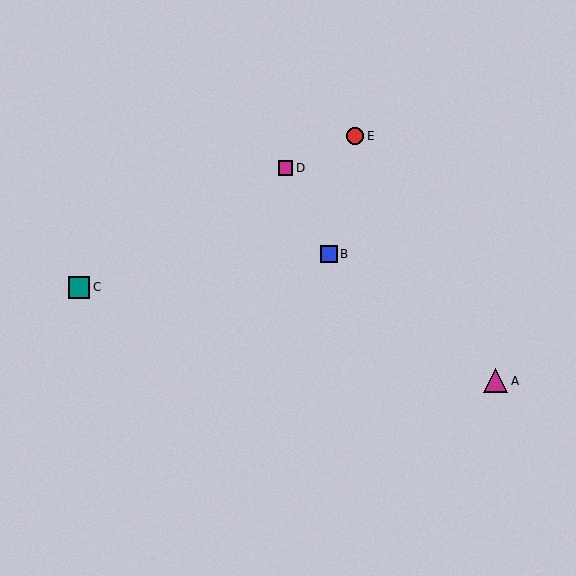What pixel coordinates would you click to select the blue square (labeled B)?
Click at (329, 254) to select the blue square B.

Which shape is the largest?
The magenta triangle (labeled A) is the largest.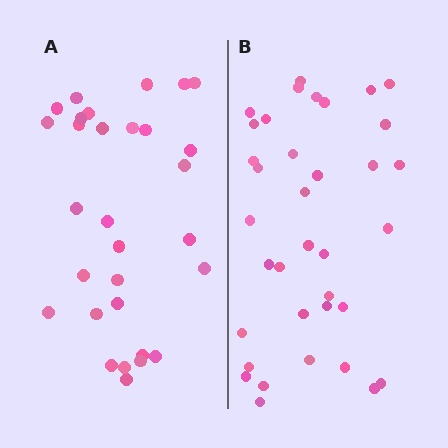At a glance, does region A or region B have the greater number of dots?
Region B (the right region) has more dots.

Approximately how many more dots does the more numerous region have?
Region B has about 6 more dots than region A.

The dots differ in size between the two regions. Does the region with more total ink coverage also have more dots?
No. Region A has more total ink coverage because its dots are larger, but region B actually contains more individual dots. Total area can be misleading — the number of items is what matters here.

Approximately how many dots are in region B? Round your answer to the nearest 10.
About 40 dots. (The exact count is 36, which rounds to 40.)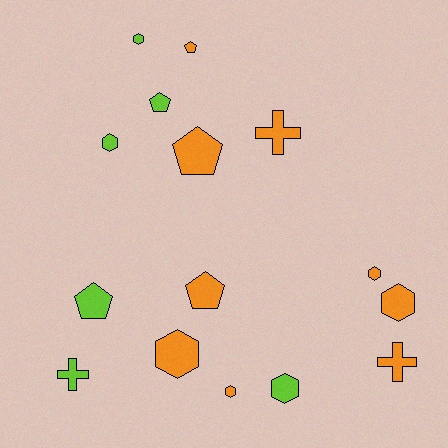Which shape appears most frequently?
Hexagon, with 7 objects.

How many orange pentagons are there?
There are 3 orange pentagons.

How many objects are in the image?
There are 15 objects.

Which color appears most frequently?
Orange, with 9 objects.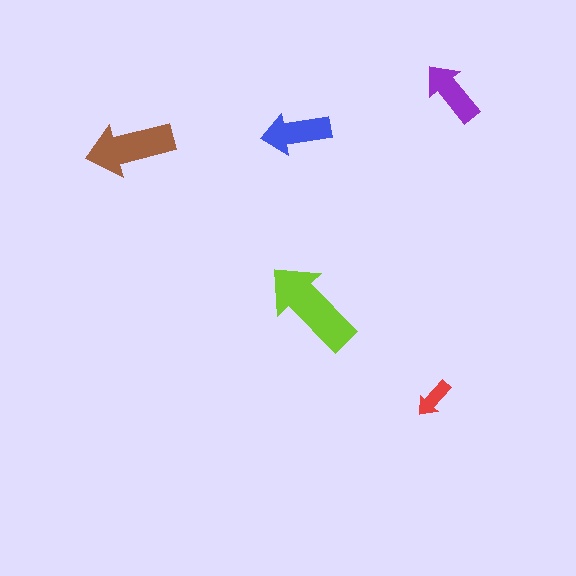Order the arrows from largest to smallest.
the lime one, the brown one, the blue one, the purple one, the red one.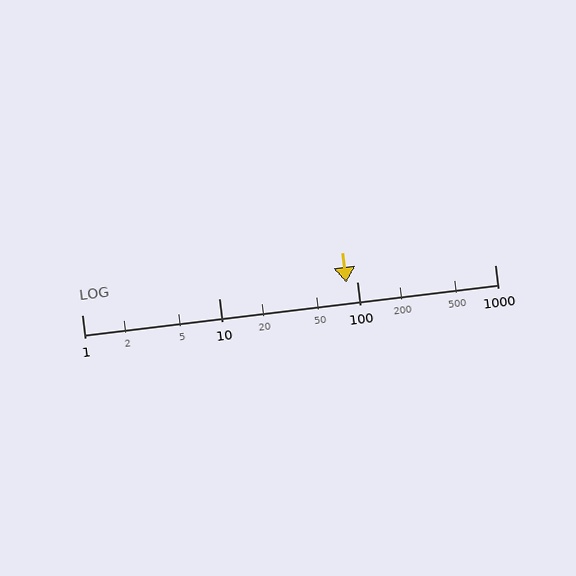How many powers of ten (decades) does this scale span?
The scale spans 3 decades, from 1 to 1000.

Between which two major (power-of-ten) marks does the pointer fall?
The pointer is between 10 and 100.